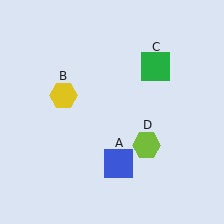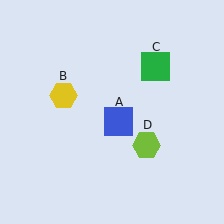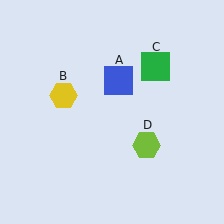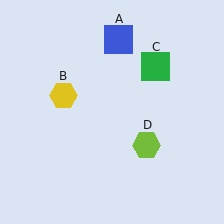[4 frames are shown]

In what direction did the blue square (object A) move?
The blue square (object A) moved up.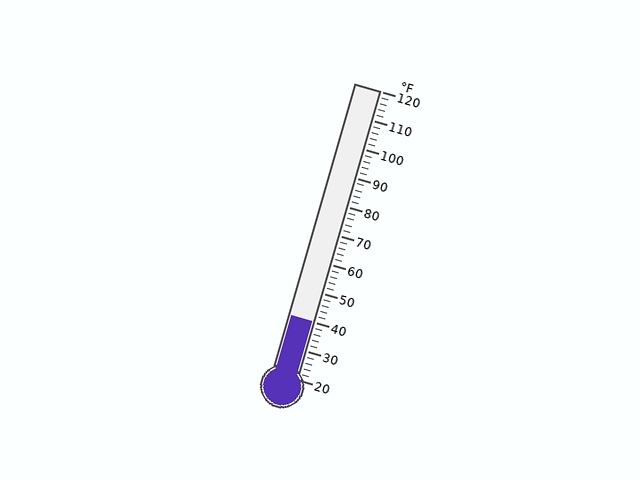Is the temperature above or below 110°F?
The temperature is below 110°F.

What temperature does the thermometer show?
The thermometer shows approximately 40°F.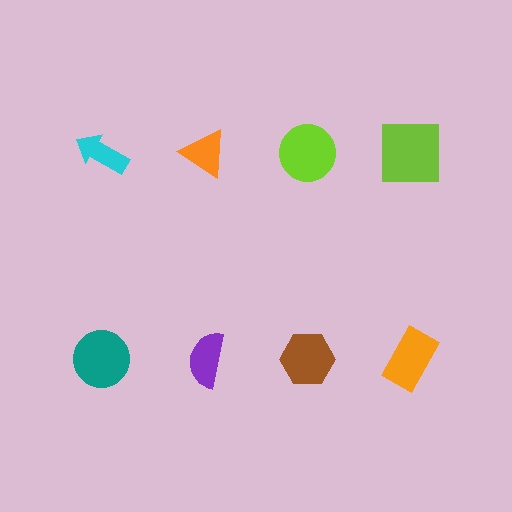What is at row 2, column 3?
A brown hexagon.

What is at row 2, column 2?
A purple semicircle.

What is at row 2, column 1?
A teal circle.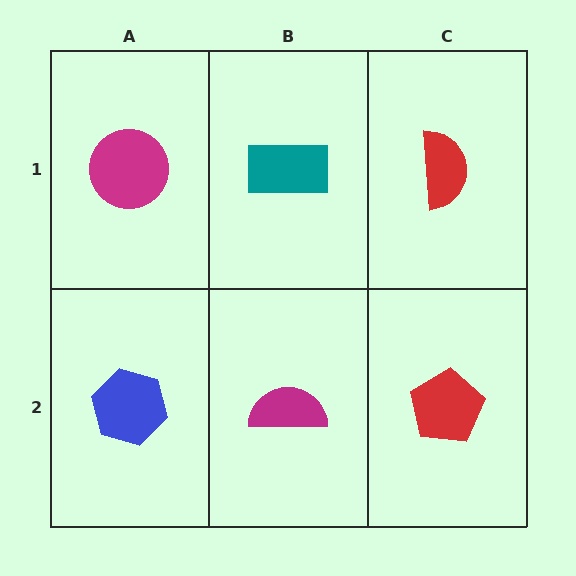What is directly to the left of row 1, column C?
A teal rectangle.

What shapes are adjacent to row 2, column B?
A teal rectangle (row 1, column B), a blue hexagon (row 2, column A), a red pentagon (row 2, column C).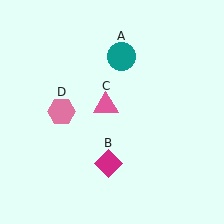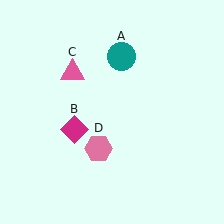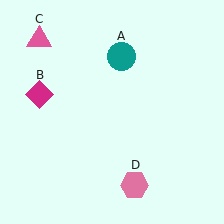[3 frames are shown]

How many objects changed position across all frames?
3 objects changed position: magenta diamond (object B), pink triangle (object C), pink hexagon (object D).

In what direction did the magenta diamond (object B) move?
The magenta diamond (object B) moved up and to the left.